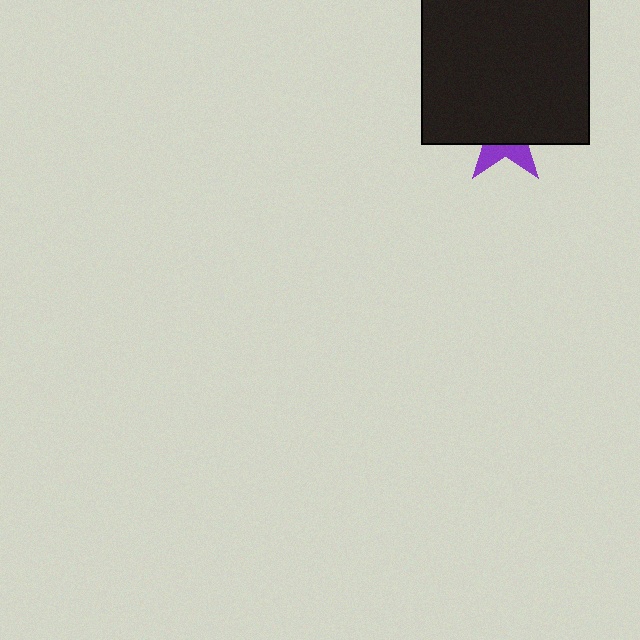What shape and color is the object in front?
The object in front is a black square.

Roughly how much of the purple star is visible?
A small part of it is visible (roughly 31%).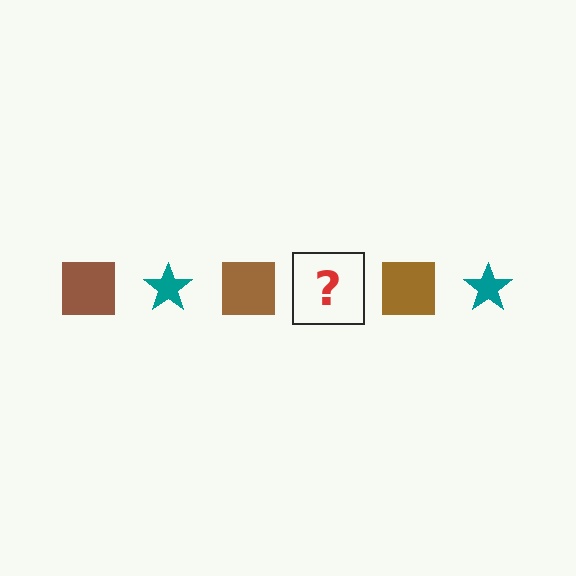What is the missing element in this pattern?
The missing element is a teal star.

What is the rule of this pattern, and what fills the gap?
The rule is that the pattern alternates between brown square and teal star. The gap should be filled with a teal star.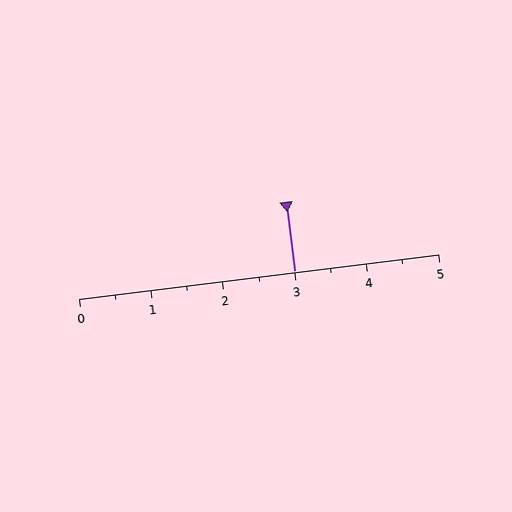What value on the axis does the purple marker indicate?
The marker indicates approximately 3.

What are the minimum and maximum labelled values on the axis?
The axis runs from 0 to 5.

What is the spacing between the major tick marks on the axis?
The major ticks are spaced 1 apart.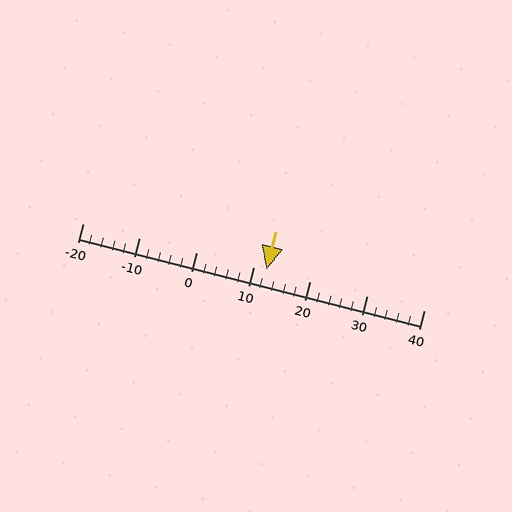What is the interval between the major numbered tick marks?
The major tick marks are spaced 10 units apart.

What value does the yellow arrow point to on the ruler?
The yellow arrow points to approximately 12.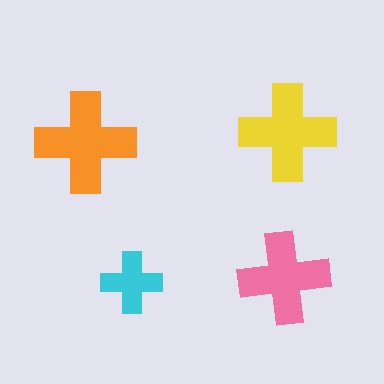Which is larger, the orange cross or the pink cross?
The orange one.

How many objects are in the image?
There are 4 objects in the image.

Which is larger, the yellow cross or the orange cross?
The orange one.